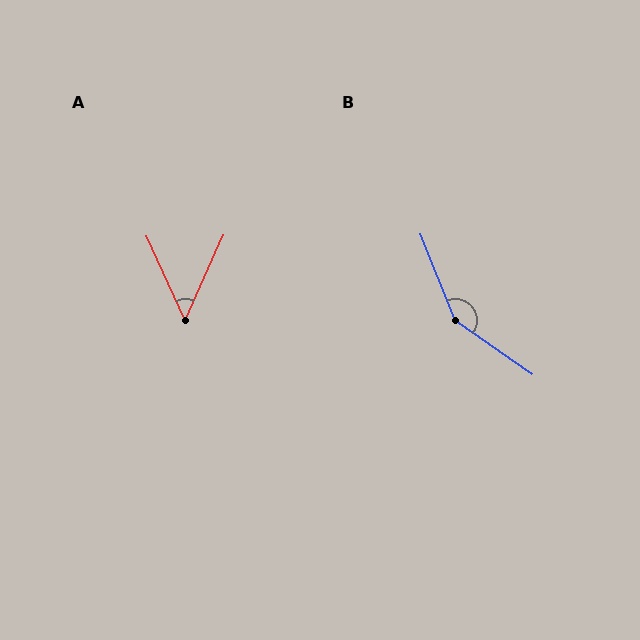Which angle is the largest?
B, at approximately 147 degrees.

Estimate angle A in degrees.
Approximately 49 degrees.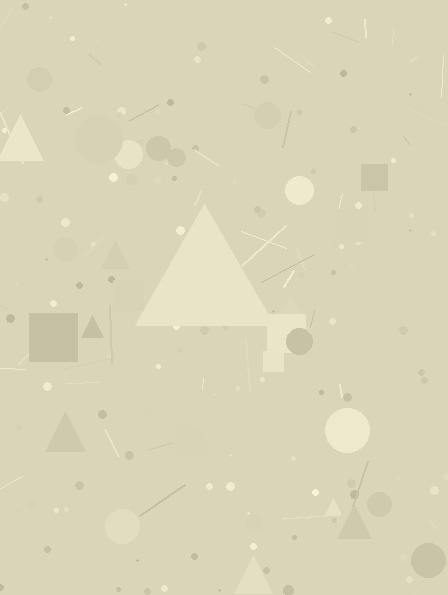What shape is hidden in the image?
A triangle is hidden in the image.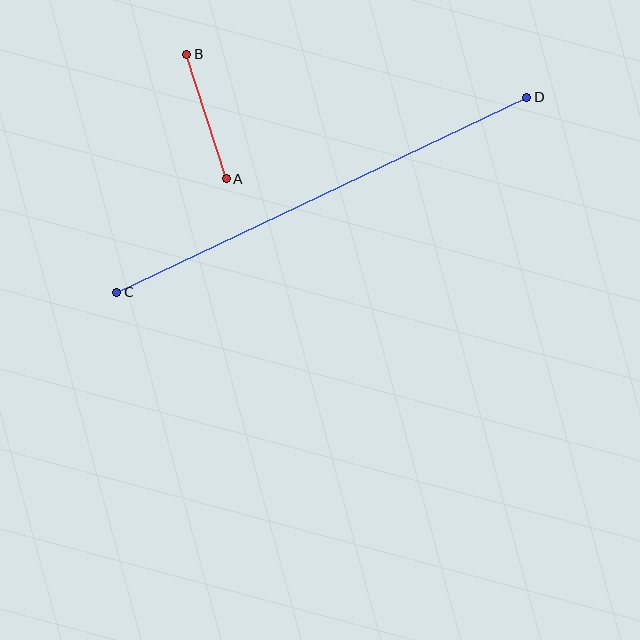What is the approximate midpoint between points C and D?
The midpoint is at approximately (322, 195) pixels.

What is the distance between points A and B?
The distance is approximately 131 pixels.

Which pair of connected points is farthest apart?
Points C and D are farthest apart.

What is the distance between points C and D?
The distance is approximately 454 pixels.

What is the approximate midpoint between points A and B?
The midpoint is at approximately (206, 116) pixels.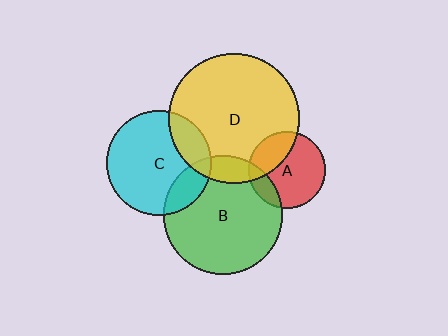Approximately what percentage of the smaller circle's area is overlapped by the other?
Approximately 20%.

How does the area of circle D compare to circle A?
Approximately 2.8 times.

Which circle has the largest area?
Circle D (yellow).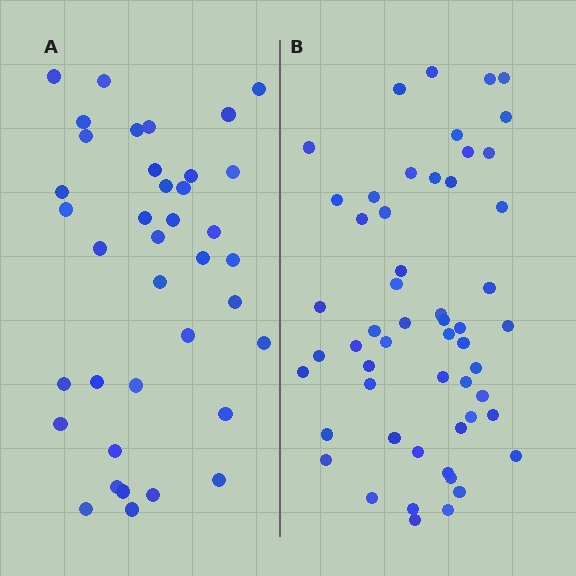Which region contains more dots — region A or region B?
Region B (the right region) has more dots.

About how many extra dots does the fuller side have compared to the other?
Region B has approximately 15 more dots than region A.